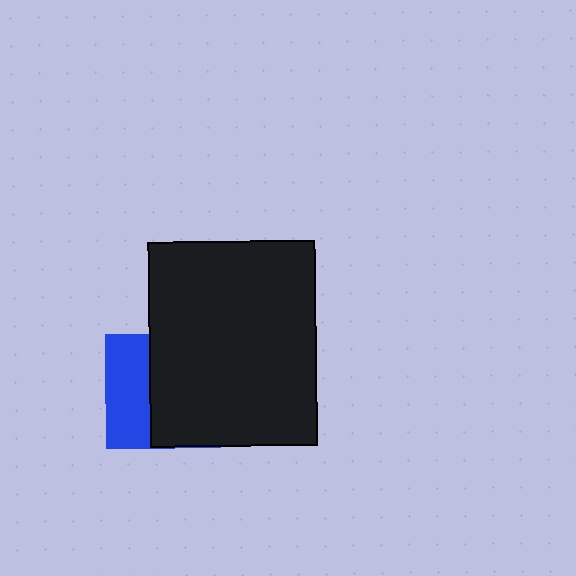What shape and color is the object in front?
The object in front is a black rectangle.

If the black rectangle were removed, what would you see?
You would see the complete blue square.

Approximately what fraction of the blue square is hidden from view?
Roughly 61% of the blue square is hidden behind the black rectangle.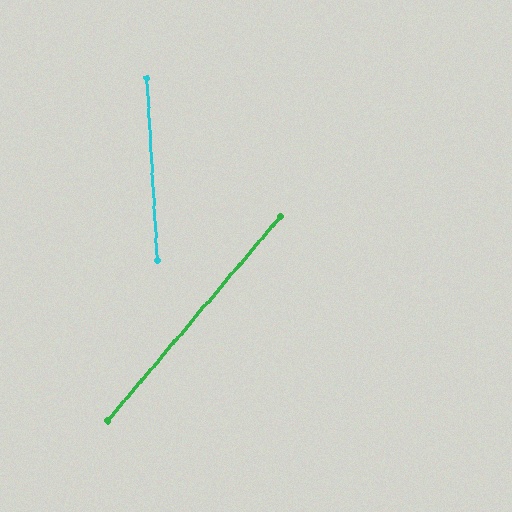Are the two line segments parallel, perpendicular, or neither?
Neither parallel nor perpendicular — they differ by about 43°.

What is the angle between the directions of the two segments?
Approximately 43 degrees.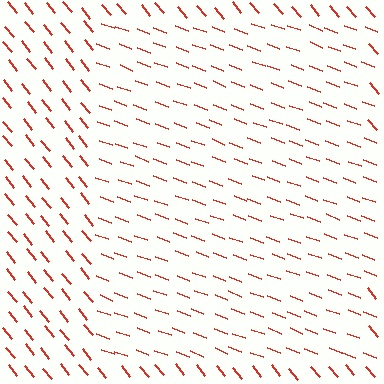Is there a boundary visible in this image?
Yes, there is a texture boundary formed by a change in line orientation.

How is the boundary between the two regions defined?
The boundary is defined purely by a change in line orientation (approximately 31 degrees difference). All lines are the same color and thickness.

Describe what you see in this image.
The image is filled with small red line segments. A rectangle region in the image has lines oriented differently from the surrounding lines, creating a visible texture boundary.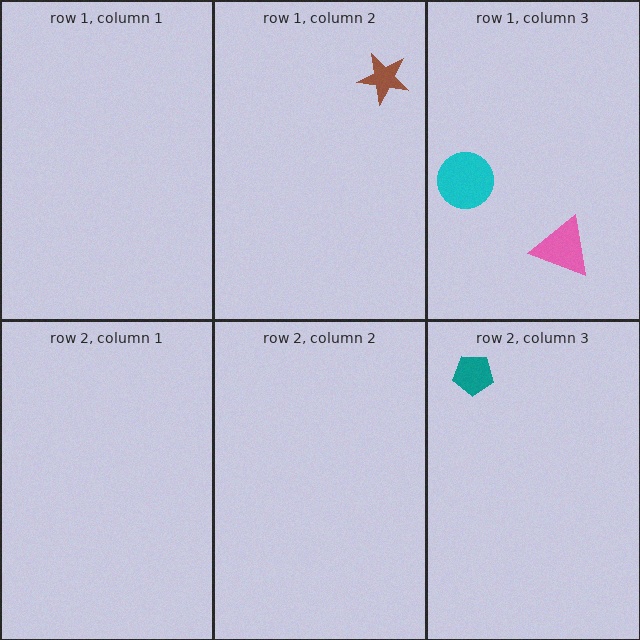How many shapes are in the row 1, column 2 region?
1.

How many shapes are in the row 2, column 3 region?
1.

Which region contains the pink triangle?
The row 1, column 3 region.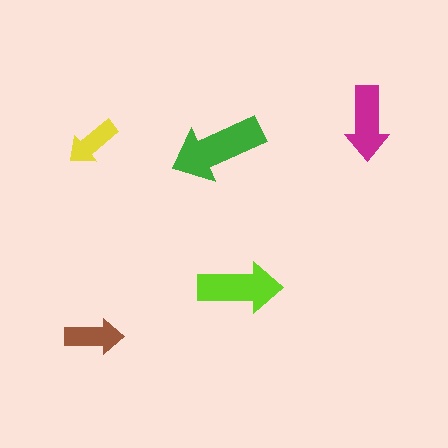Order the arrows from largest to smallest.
the green one, the lime one, the magenta one, the brown one, the yellow one.